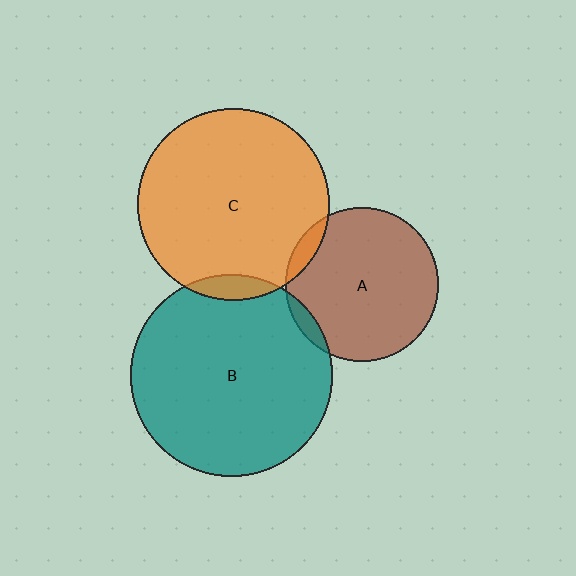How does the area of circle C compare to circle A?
Approximately 1.6 times.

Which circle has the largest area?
Circle B (teal).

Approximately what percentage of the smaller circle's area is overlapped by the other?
Approximately 5%.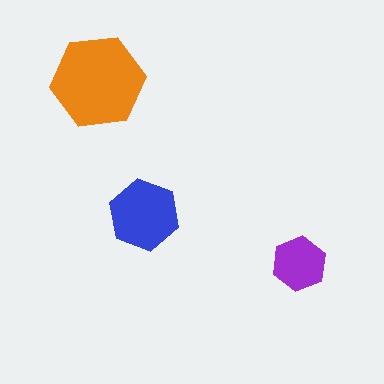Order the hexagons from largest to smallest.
the orange one, the blue one, the purple one.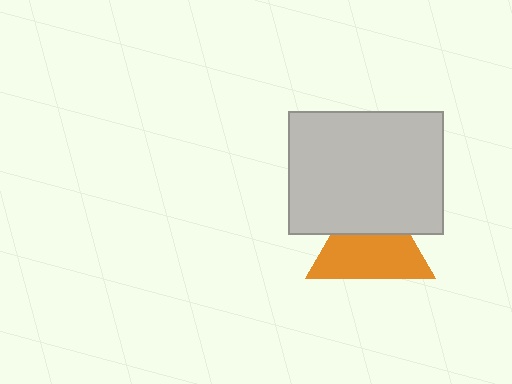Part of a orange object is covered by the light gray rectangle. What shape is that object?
It is a triangle.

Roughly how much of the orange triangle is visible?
About half of it is visible (roughly 62%).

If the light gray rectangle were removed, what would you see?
You would see the complete orange triangle.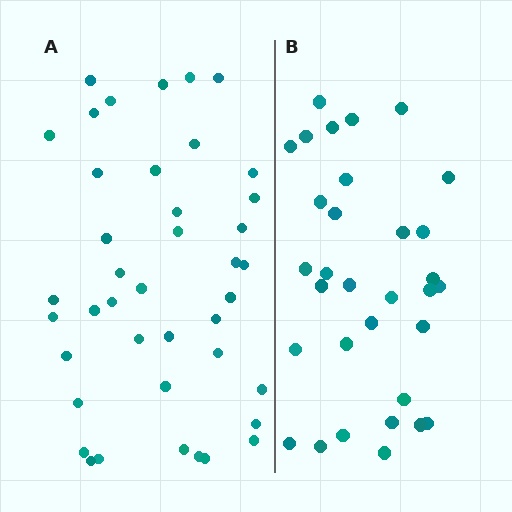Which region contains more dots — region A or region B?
Region A (the left region) has more dots.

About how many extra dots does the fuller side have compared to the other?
Region A has roughly 8 or so more dots than region B.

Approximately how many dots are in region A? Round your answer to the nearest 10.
About 40 dots. (The exact count is 41, which rounds to 40.)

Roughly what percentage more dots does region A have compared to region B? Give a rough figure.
About 30% more.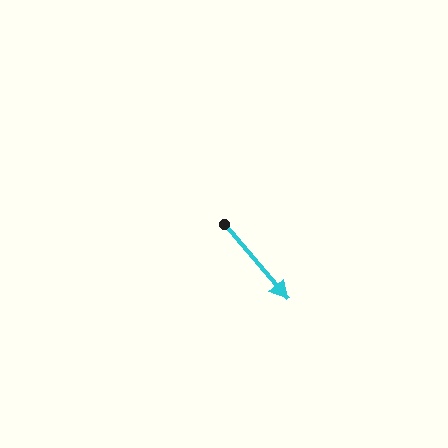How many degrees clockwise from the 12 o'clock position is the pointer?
Approximately 140 degrees.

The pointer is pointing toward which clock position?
Roughly 5 o'clock.